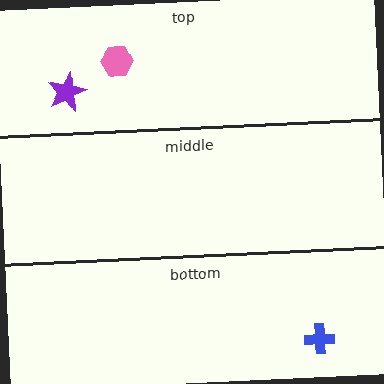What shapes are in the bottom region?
The blue cross.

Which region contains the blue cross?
The bottom region.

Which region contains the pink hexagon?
The top region.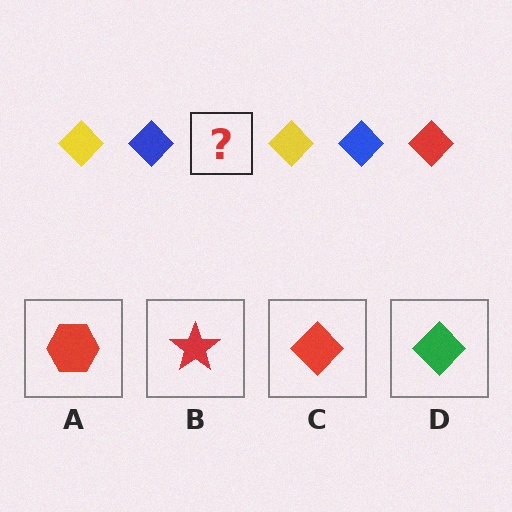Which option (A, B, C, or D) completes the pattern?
C.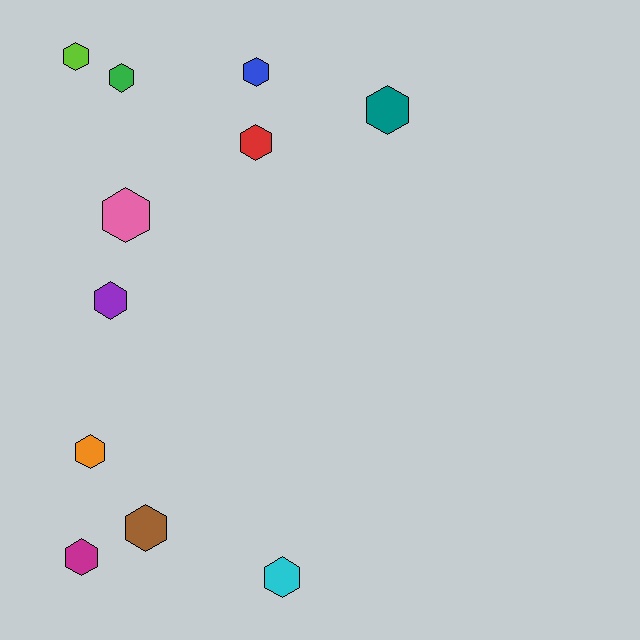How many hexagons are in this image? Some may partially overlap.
There are 11 hexagons.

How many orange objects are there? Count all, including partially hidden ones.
There is 1 orange object.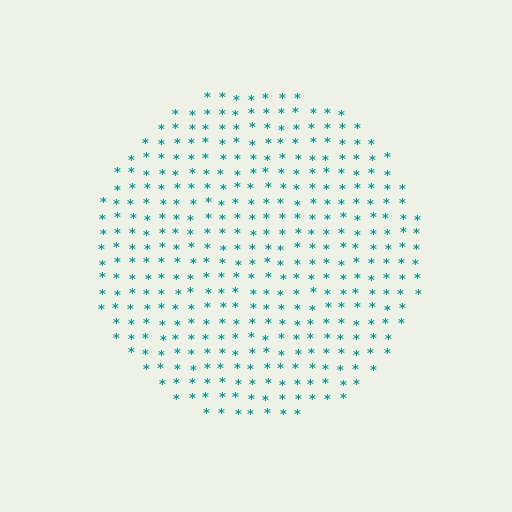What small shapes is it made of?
It is made of small asterisks.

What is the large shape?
The large shape is a circle.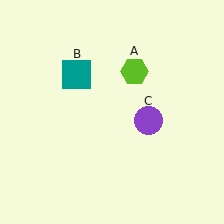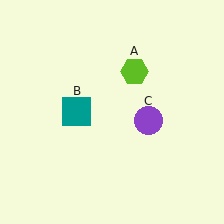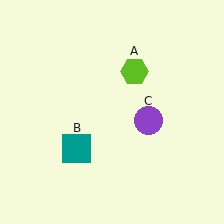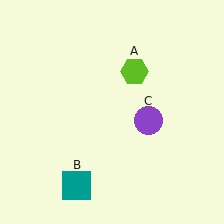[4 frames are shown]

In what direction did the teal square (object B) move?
The teal square (object B) moved down.